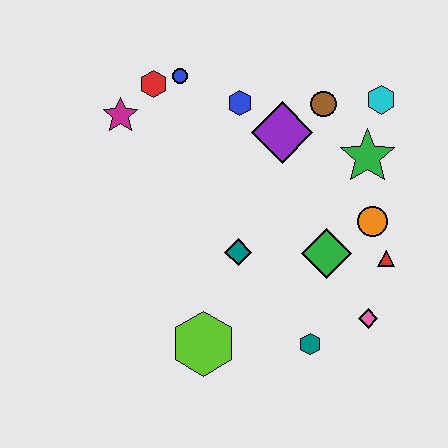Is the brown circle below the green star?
No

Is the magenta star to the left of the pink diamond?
Yes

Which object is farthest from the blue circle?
The pink diamond is farthest from the blue circle.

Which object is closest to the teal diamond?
The green diamond is closest to the teal diamond.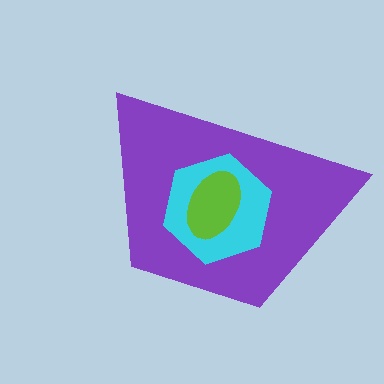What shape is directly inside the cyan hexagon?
The lime ellipse.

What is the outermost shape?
The purple trapezoid.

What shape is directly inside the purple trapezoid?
The cyan hexagon.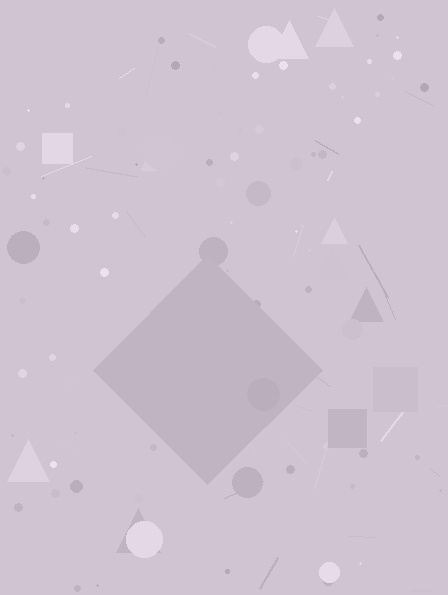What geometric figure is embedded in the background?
A diamond is embedded in the background.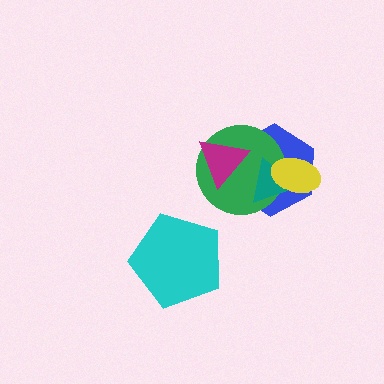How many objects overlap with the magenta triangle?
2 objects overlap with the magenta triangle.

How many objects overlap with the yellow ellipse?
3 objects overlap with the yellow ellipse.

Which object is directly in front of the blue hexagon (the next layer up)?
The green circle is directly in front of the blue hexagon.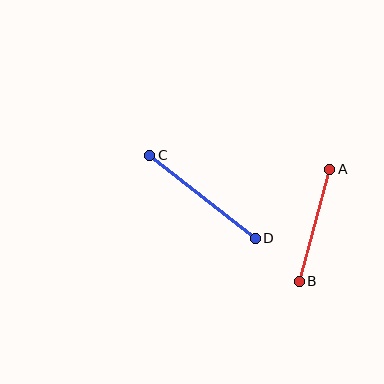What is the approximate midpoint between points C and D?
The midpoint is at approximately (203, 197) pixels.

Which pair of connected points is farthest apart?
Points C and D are farthest apart.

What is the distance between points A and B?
The distance is approximately 116 pixels.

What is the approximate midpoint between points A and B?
The midpoint is at approximately (315, 225) pixels.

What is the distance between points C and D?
The distance is approximately 134 pixels.